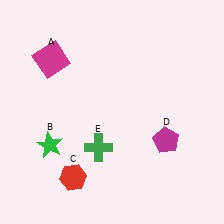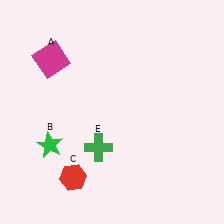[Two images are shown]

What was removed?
The magenta pentagon (D) was removed in Image 2.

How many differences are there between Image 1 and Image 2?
There is 1 difference between the two images.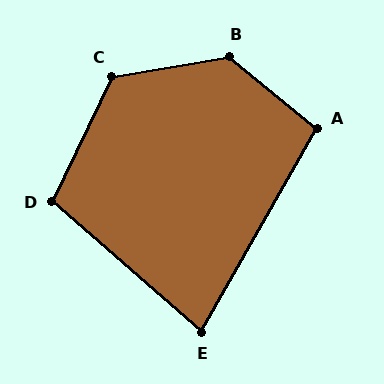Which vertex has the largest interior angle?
B, at approximately 131 degrees.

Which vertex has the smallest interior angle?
E, at approximately 79 degrees.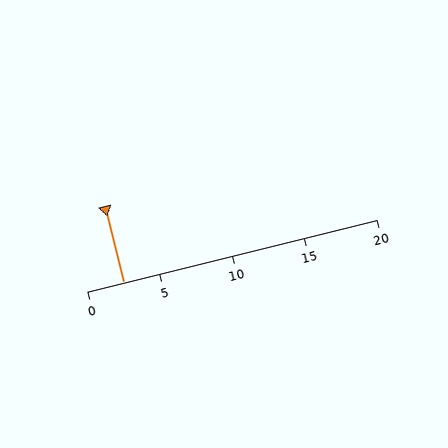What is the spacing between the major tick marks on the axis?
The major ticks are spaced 5 apart.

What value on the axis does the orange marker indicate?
The marker indicates approximately 2.5.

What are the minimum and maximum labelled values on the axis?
The axis runs from 0 to 20.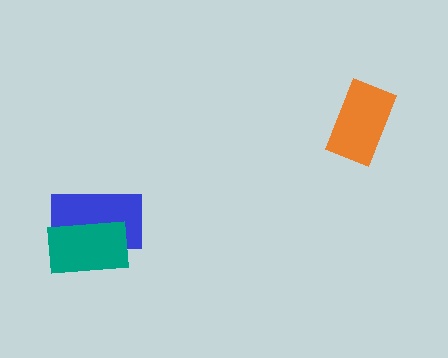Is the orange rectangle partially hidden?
No, no other shape covers it.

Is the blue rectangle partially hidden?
Yes, it is partially covered by another shape.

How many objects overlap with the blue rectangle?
1 object overlaps with the blue rectangle.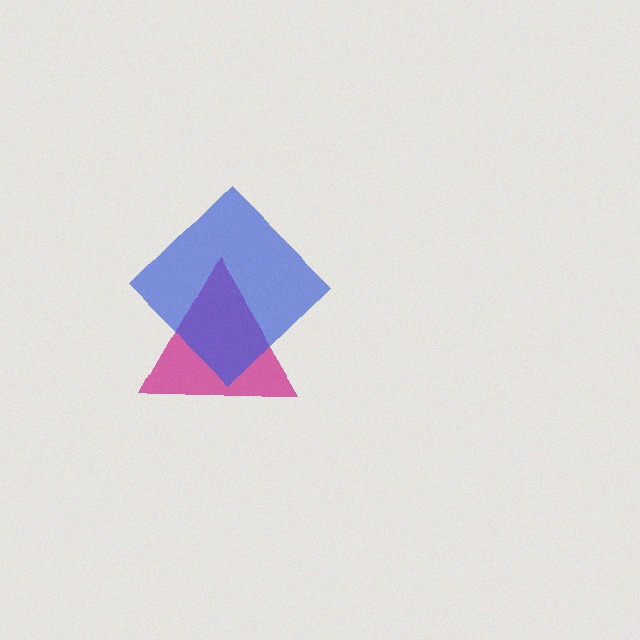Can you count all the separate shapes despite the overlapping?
Yes, there are 2 separate shapes.